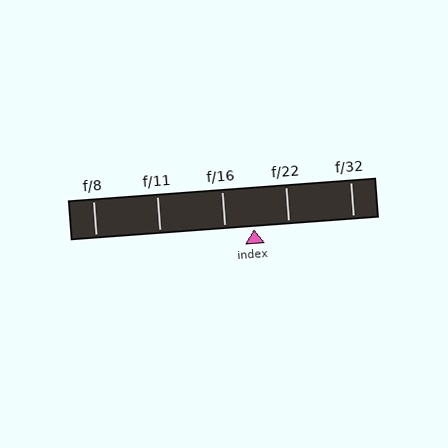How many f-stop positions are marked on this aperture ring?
There are 5 f-stop positions marked.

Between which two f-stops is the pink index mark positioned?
The index mark is between f/16 and f/22.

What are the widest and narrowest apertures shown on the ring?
The widest aperture shown is f/8 and the narrowest is f/32.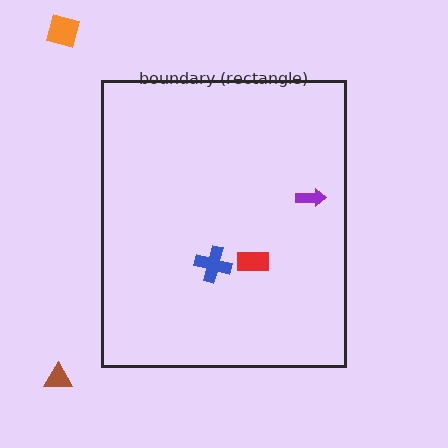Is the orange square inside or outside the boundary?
Outside.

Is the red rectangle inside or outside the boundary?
Inside.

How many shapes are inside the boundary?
3 inside, 2 outside.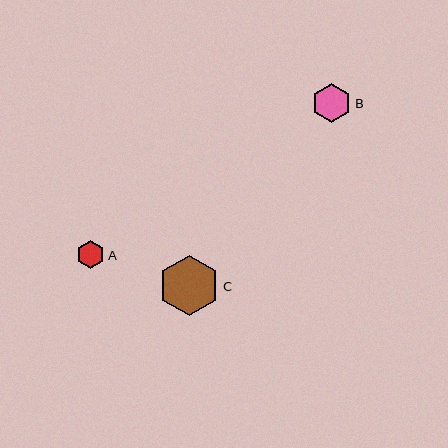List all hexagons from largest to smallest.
From largest to smallest: C, B, A.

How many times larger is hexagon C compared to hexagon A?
Hexagon C is approximately 2.1 times the size of hexagon A.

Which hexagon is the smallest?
Hexagon A is the smallest with a size of approximately 28 pixels.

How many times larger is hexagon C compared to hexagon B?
Hexagon C is approximately 1.5 times the size of hexagon B.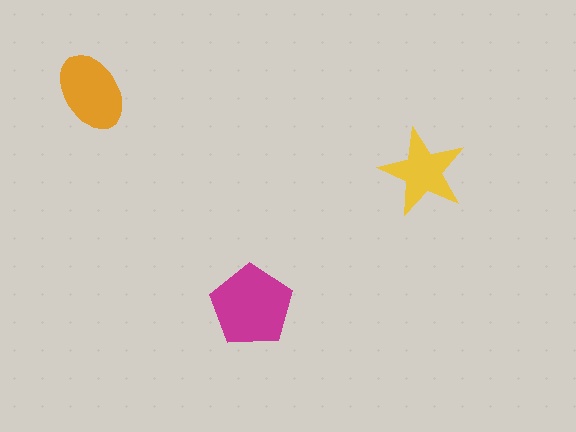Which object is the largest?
The magenta pentagon.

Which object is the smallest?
The yellow star.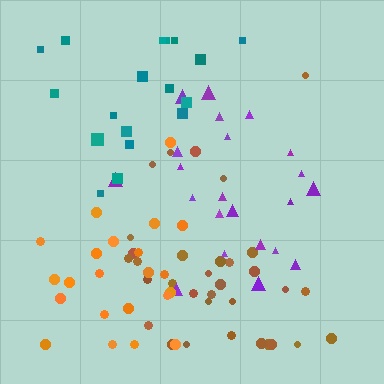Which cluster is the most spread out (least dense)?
Teal.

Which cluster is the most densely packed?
Orange.